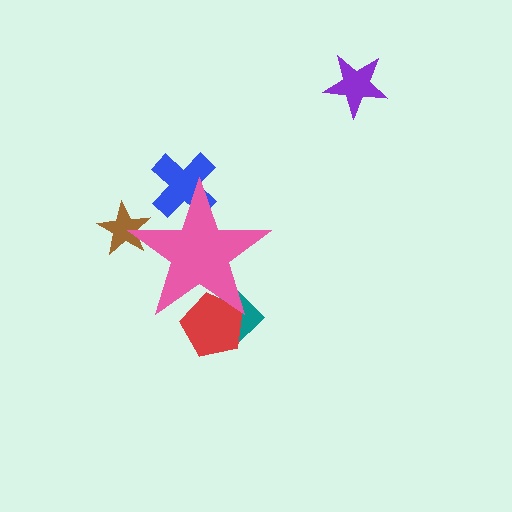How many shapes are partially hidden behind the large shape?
4 shapes are partially hidden.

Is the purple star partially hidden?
No, the purple star is fully visible.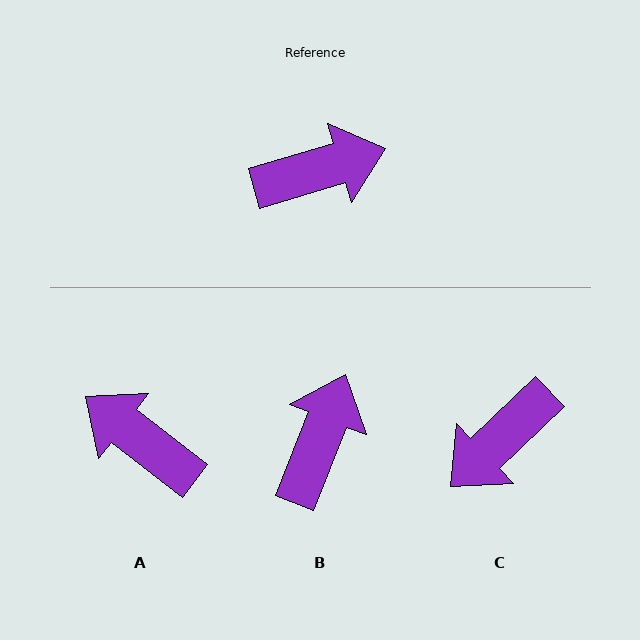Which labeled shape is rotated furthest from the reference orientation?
C, about 153 degrees away.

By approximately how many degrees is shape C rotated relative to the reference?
Approximately 153 degrees clockwise.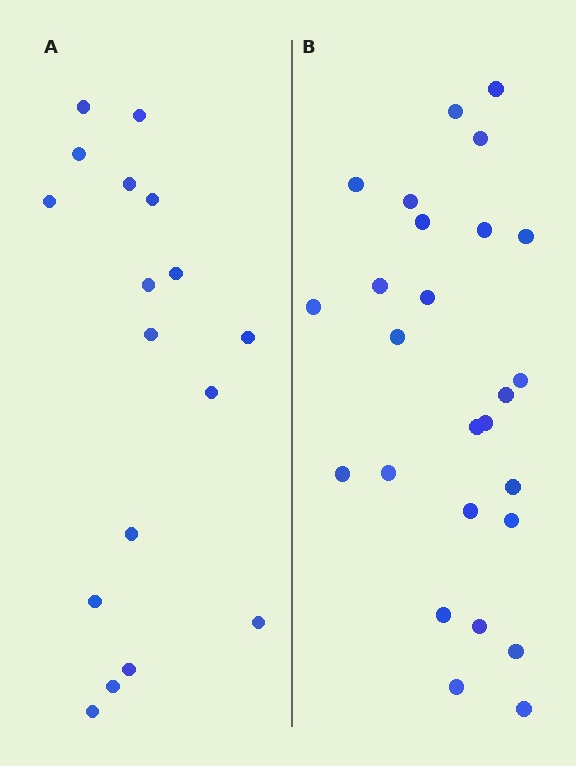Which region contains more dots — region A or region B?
Region B (the right region) has more dots.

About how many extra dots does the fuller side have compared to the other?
Region B has roughly 8 or so more dots than region A.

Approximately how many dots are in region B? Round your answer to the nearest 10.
About 30 dots. (The exact count is 26, which rounds to 30.)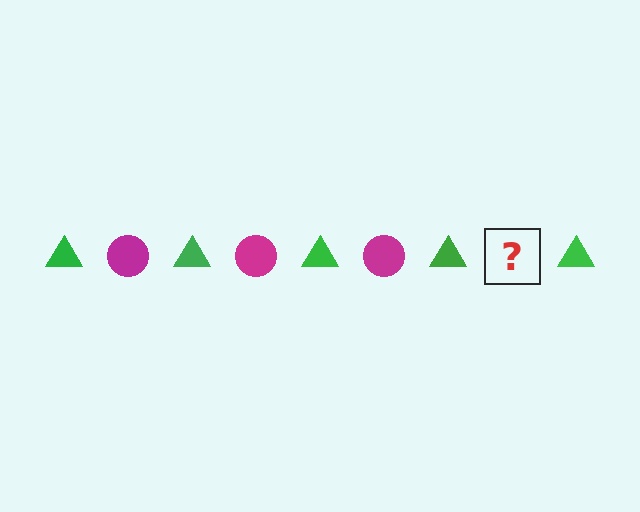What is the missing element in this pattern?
The missing element is a magenta circle.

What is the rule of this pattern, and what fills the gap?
The rule is that the pattern alternates between green triangle and magenta circle. The gap should be filled with a magenta circle.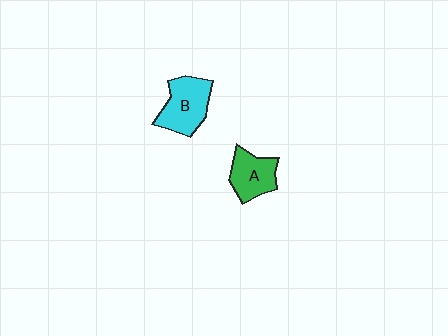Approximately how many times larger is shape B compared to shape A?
Approximately 1.2 times.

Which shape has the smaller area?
Shape A (green).